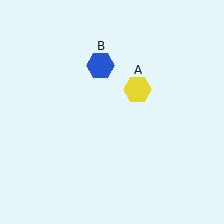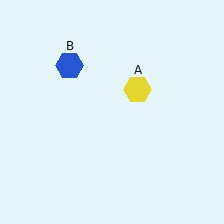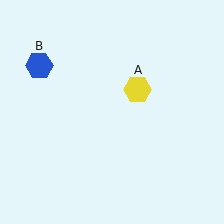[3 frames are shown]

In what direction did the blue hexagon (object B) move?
The blue hexagon (object B) moved left.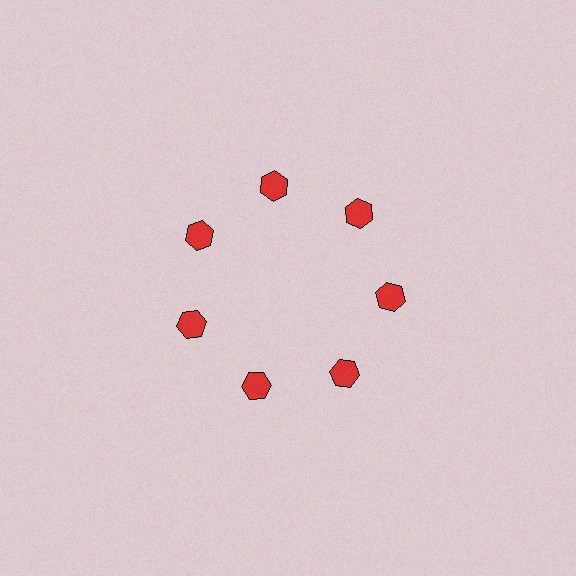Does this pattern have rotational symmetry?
Yes, this pattern has 7-fold rotational symmetry. It looks the same after rotating 51 degrees around the center.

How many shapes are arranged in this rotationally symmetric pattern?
There are 7 shapes, arranged in 7 groups of 1.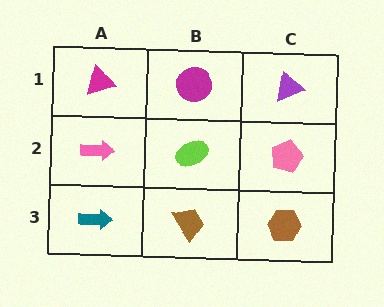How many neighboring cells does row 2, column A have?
3.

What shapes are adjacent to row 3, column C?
A pink pentagon (row 2, column C), a brown trapezoid (row 3, column B).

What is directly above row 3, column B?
A lime ellipse.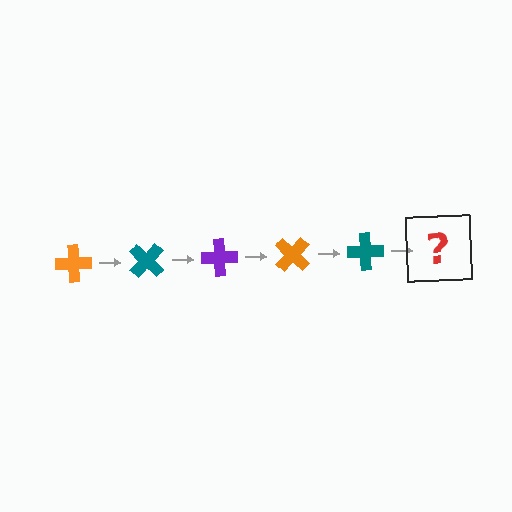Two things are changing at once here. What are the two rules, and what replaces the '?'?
The two rules are that it rotates 45 degrees each step and the color cycles through orange, teal, and purple. The '?' should be a purple cross, rotated 225 degrees from the start.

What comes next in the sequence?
The next element should be a purple cross, rotated 225 degrees from the start.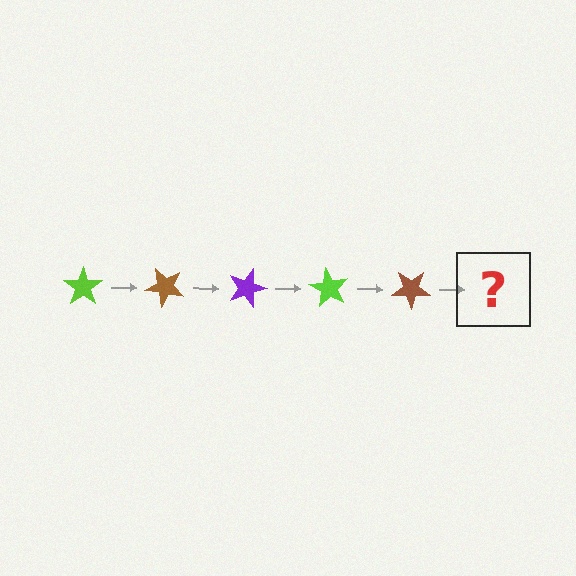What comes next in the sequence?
The next element should be a purple star, rotated 225 degrees from the start.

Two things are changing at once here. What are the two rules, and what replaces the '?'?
The two rules are that it rotates 45 degrees each step and the color cycles through lime, brown, and purple. The '?' should be a purple star, rotated 225 degrees from the start.